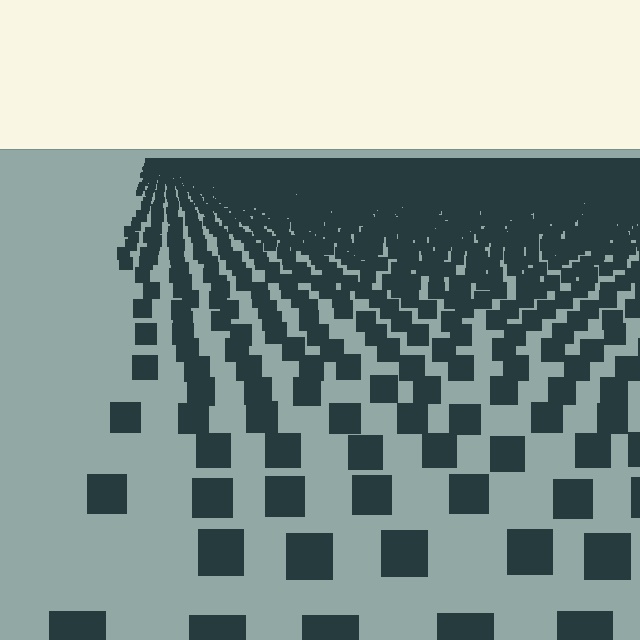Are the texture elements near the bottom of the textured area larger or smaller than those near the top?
Larger. Near the bottom, elements are closer to the viewer and appear at a bigger on-screen size.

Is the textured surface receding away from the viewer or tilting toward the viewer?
The surface is receding away from the viewer. Texture elements get smaller and denser toward the top.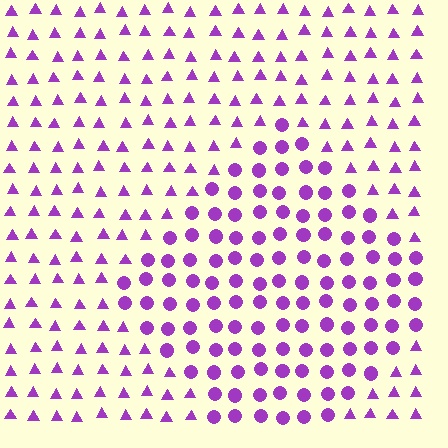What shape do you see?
I see a diamond.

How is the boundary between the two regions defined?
The boundary is defined by a change in element shape: circles inside vs. triangles outside. All elements share the same color and spacing.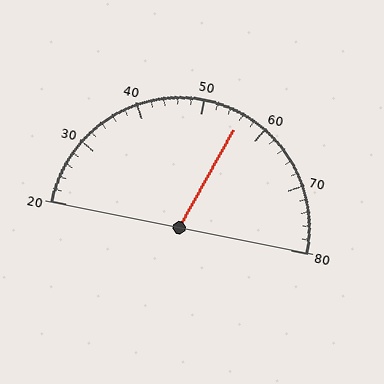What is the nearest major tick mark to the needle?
The nearest major tick mark is 60.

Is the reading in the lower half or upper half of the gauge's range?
The reading is in the upper half of the range (20 to 80).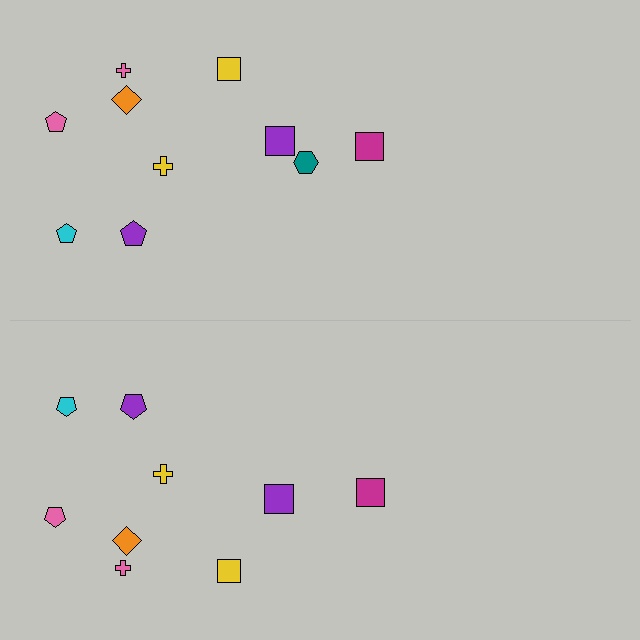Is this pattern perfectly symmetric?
No, the pattern is not perfectly symmetric. A teal hexagon is missing from the bottom side.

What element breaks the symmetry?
A teal hexagon is missing from the bottom side.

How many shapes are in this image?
There are 19 shapes in this image.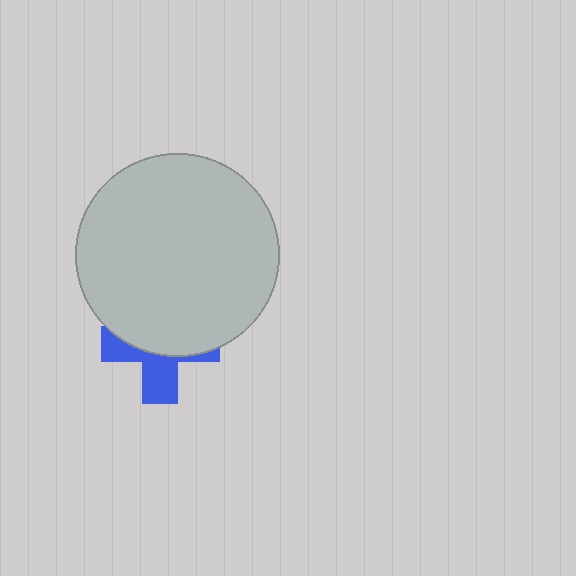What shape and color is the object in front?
The object in front is a light gray circle.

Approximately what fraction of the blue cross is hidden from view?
Roughly 59% of the blue cross is hidden behind the light gray circle.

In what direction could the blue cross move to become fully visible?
The blue cross could move down. That would shift it out from behind the light gray circle entirely.